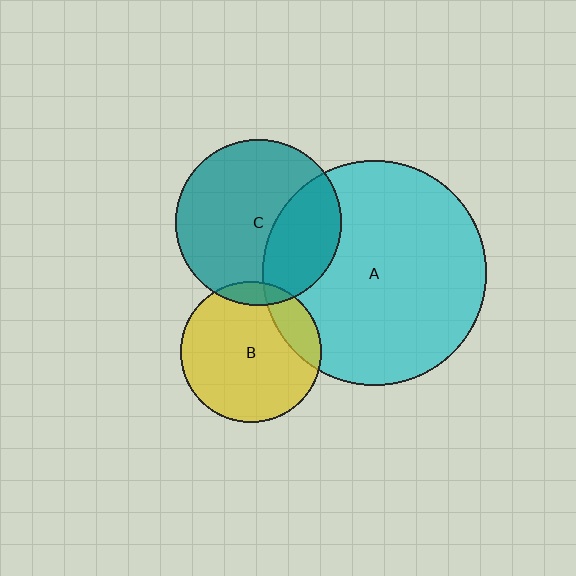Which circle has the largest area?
Circle A (cyan).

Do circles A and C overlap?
Yes.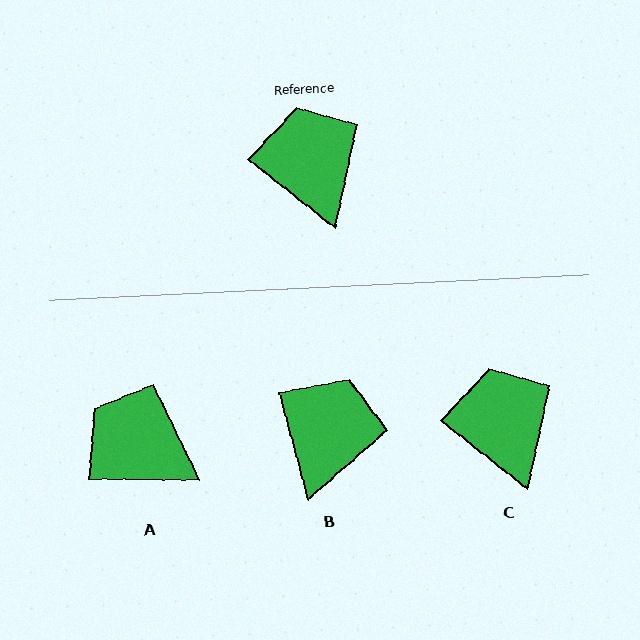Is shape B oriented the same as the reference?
No, it is off by about 37 degrees.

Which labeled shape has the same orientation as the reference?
C.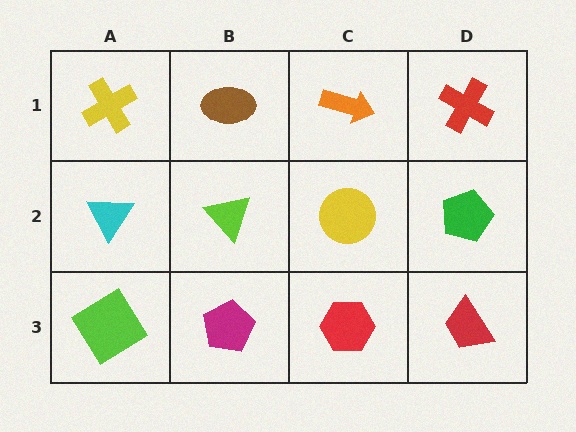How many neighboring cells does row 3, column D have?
2.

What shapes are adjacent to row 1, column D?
A green pentagon (row 2, column D), an orange arrow (row 1, column C).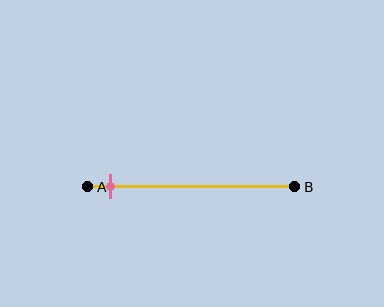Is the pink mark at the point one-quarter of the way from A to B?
No, the mark is at about 10% from A, not at the 25% one-quarter point.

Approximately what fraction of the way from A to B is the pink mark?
The pink mark is approximately 10% of the way from A to B.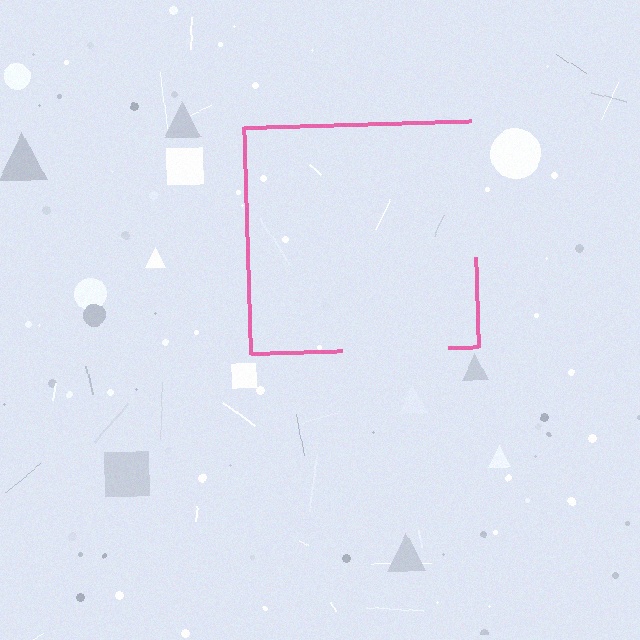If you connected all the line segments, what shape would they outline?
They would outline a square.